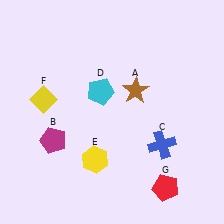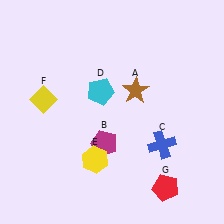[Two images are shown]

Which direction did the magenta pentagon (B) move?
The magenta pentagon (B) moved right.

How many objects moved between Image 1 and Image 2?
1 object moved between the two images.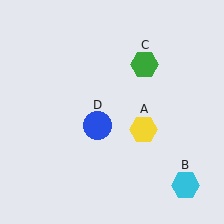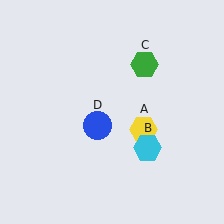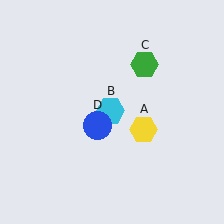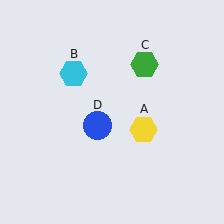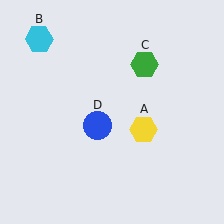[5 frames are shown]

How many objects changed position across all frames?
1 object changed position: cyan hexagon (object B).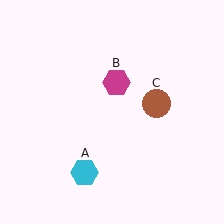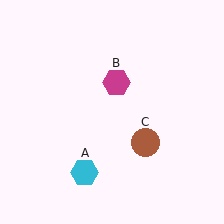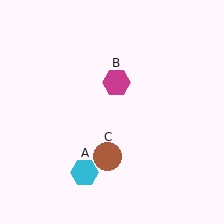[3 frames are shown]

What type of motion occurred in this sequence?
The brown circle (object C) rotated clockwise around the center of the scene.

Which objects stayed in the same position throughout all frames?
Cyan hexagon (object A) and magenta hexagon (object B) remained stationary.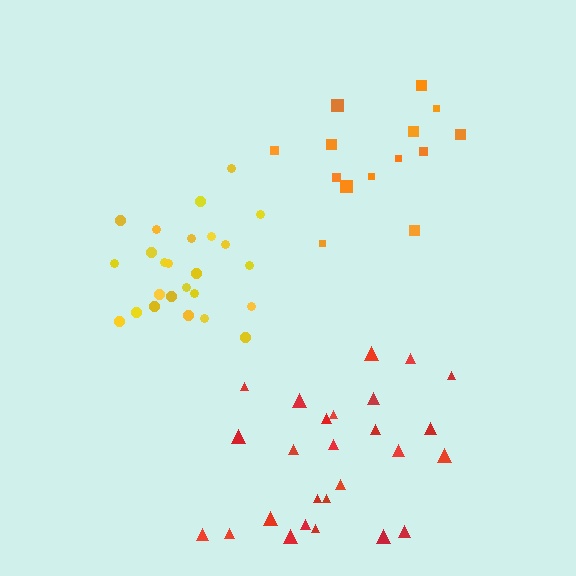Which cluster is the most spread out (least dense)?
Orange.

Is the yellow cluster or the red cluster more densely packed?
Yellow.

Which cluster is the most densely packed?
Yellow.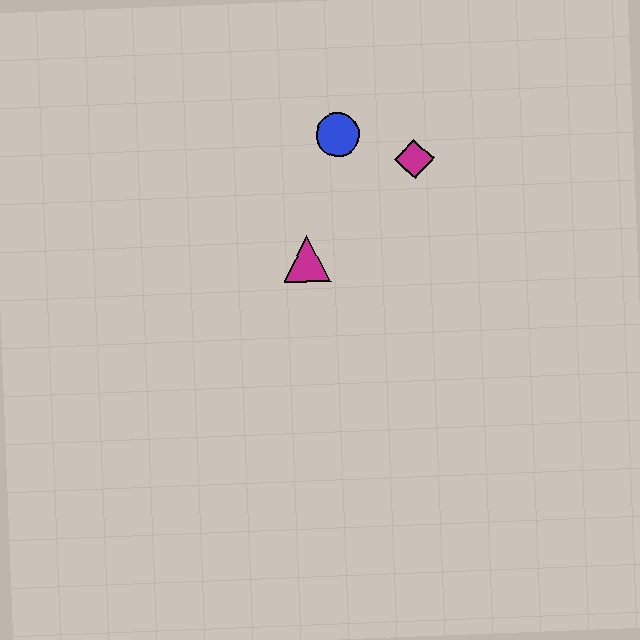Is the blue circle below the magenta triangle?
No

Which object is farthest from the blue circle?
The magenta triangle is farthest from the blue circle.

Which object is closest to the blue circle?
The magenta diamond is closest to the blue circle.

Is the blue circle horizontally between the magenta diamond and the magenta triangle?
Yes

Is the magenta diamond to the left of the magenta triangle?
No